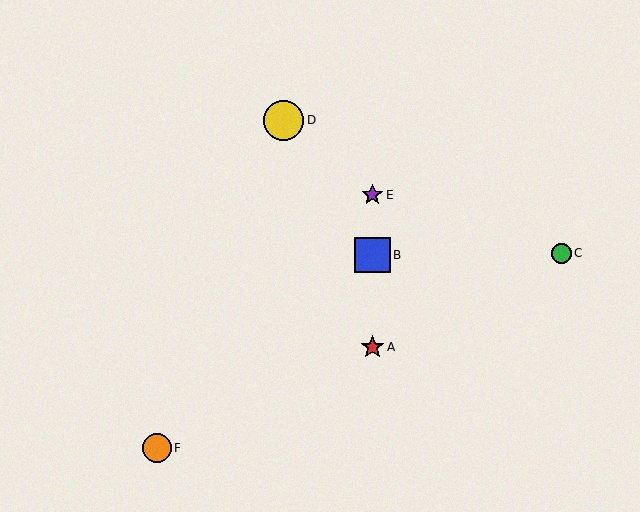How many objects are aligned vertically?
3 objects (A, B, E) are aligned vertically.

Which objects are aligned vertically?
Objects A, B, E are aligned vertically.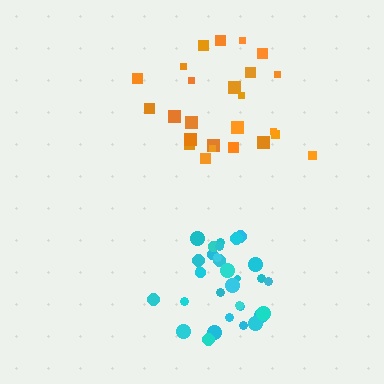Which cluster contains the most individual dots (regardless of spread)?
Cyan (31).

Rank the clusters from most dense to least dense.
cyan, orange.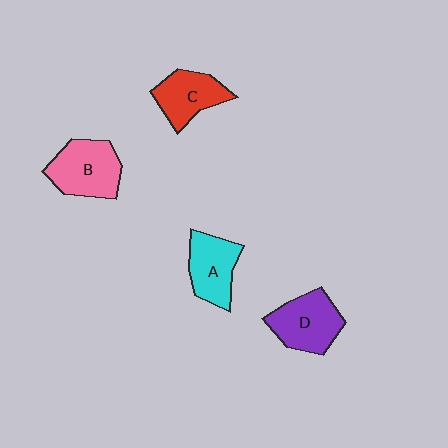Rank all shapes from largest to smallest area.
From largest to smallest: B (pink), D (purple), A (cyan), C (red).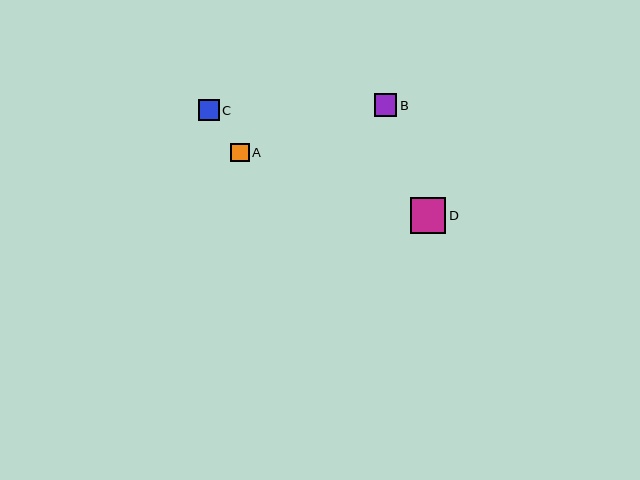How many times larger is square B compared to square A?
Square B is approximately 1.2 times the size of square A.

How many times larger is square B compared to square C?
Square B is approximately 1.1 times the size of square C.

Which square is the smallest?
Square A is the smallest with a size of approximately 18 pixels.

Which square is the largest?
Square D is the largest with a size of approximately 36 pixels.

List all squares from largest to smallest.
From largest to smallest: D, B, C, A.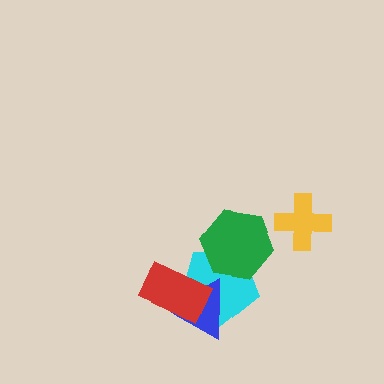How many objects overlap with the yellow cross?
0 objects overlap with the yellow cross.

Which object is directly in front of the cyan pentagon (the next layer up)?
The blue triangle is directly in front of the cyan pentagon.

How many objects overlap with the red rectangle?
2 objects overlap with the red rectangle.